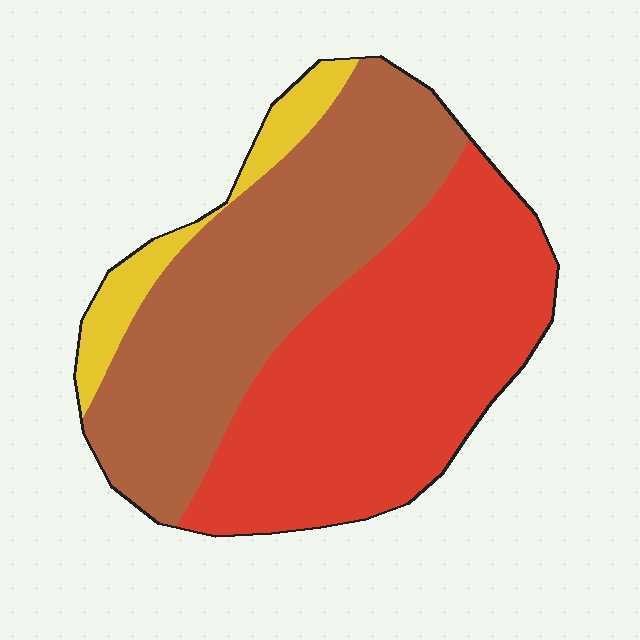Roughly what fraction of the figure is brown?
Brown covers 43% of the figure.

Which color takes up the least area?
Yellow, at roughly 10%.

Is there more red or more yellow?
Red.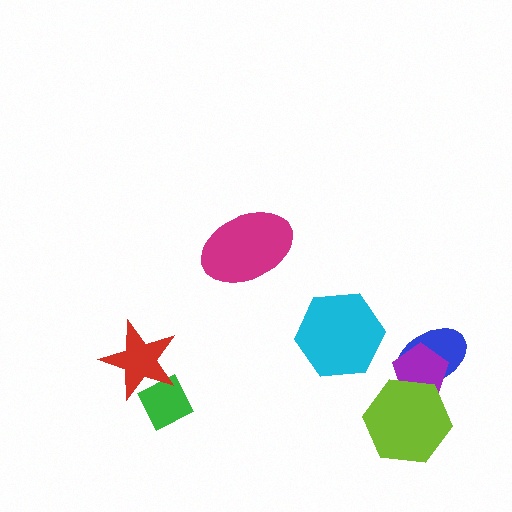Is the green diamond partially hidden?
Yes, it is partially covered by another shape.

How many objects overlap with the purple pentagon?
2 objects overlap with the purple pentagon.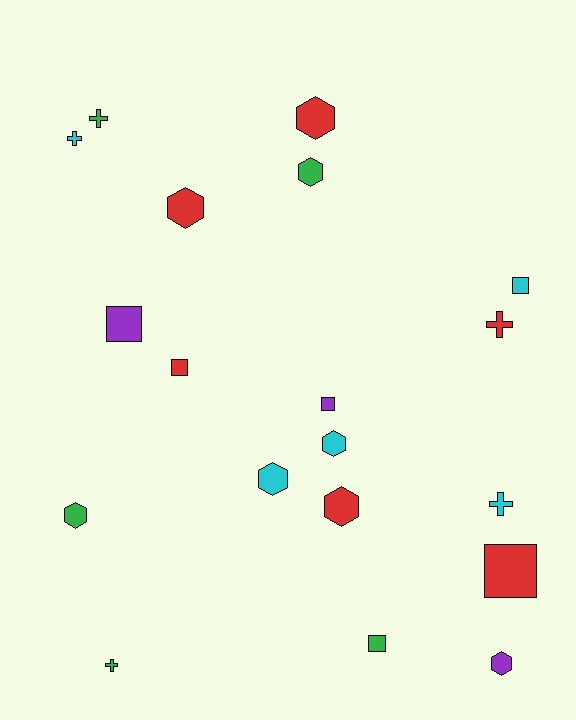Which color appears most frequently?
Red, with 6 objects.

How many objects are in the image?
There are 19 objects.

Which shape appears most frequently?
Hexagon, with 8 objects.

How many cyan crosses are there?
There are 2 cyan crosses.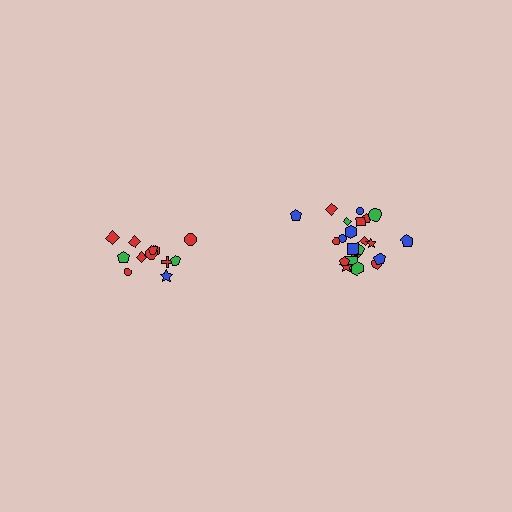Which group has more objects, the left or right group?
The right group.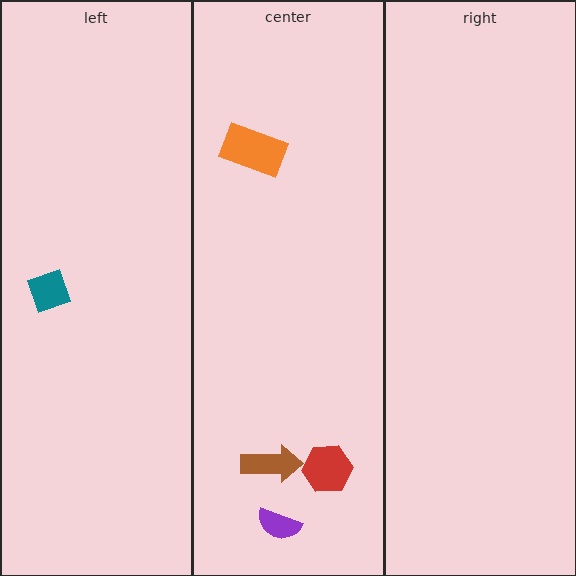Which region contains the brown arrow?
The center region.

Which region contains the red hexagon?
The center region.